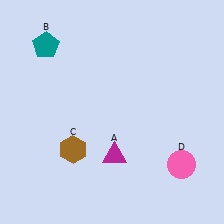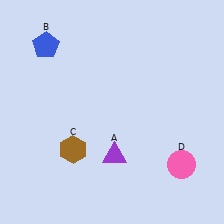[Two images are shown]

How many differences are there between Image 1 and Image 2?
There are 2 differences between the two images.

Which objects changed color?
A changed from magenta to purple. B changed from teal to blue.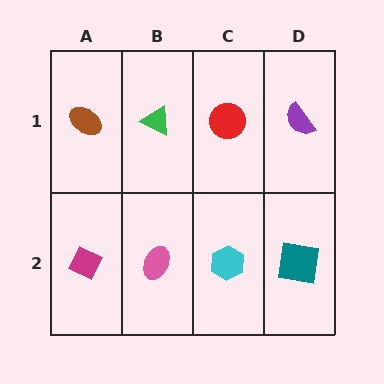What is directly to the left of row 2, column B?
A magenta diamond.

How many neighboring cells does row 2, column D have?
2.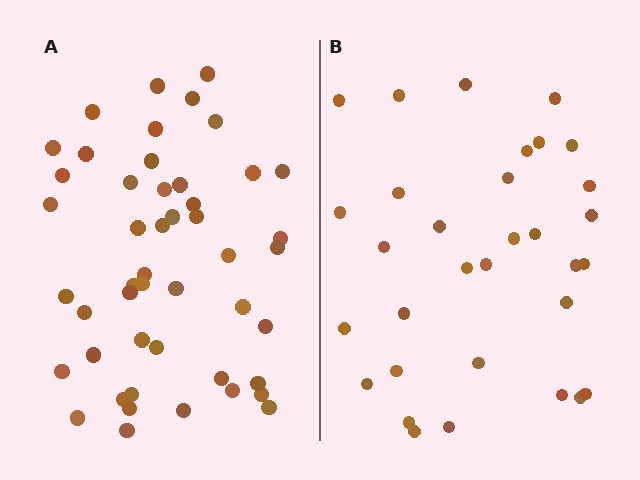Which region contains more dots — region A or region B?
Region A (the left region) has more dots.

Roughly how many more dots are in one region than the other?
Region A has approximately 15 more dots than region B.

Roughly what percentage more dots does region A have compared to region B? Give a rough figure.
About 50% more.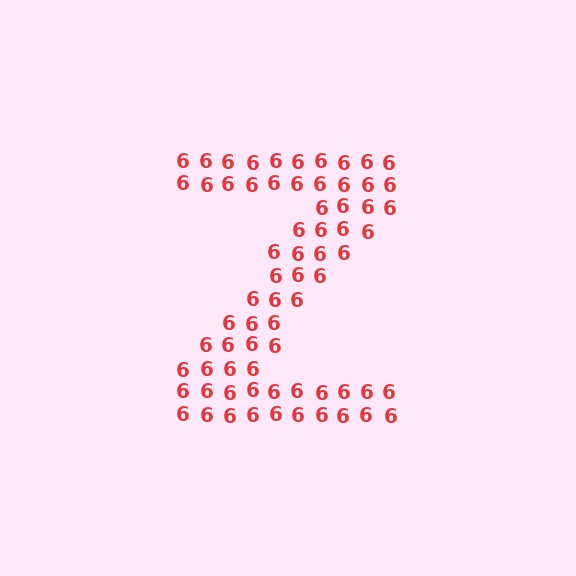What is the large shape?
The large shape is the letter Z.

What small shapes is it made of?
It is made of small digit 6's.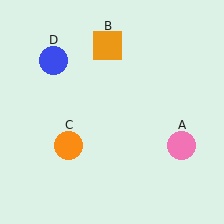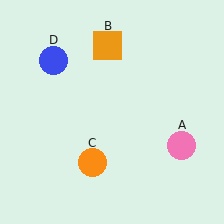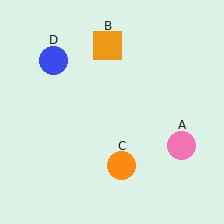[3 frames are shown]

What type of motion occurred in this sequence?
The orange circle (object C) rotated counterclockwise around the center of the scene.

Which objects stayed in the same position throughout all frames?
Pink circle (object A) and orange square (object B) and blue circle (object D) remained stationary.